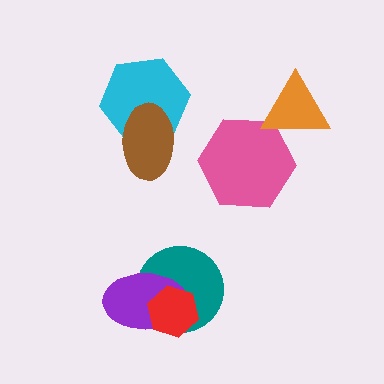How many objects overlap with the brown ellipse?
1 object overlaps with the brown ellipse.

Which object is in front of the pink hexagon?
The orange triangle is in front of the pink hexagon.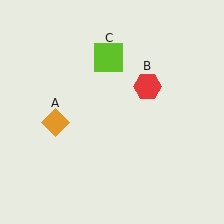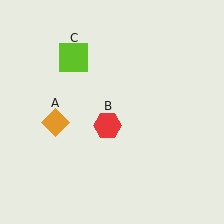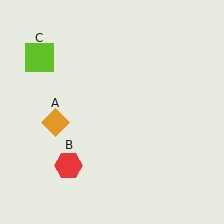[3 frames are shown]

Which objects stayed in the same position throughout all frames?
Orange diamond (object A) remained stationary.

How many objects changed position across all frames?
2 objects changed position: red hexagon (object B), lime square (object C).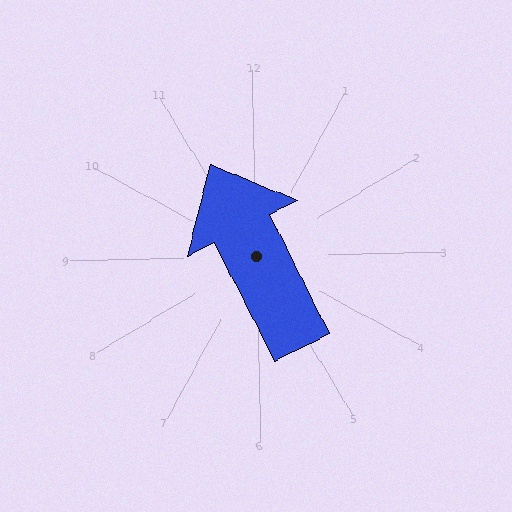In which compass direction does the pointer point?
Northwest.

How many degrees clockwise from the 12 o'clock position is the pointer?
Approximately 335 degrees.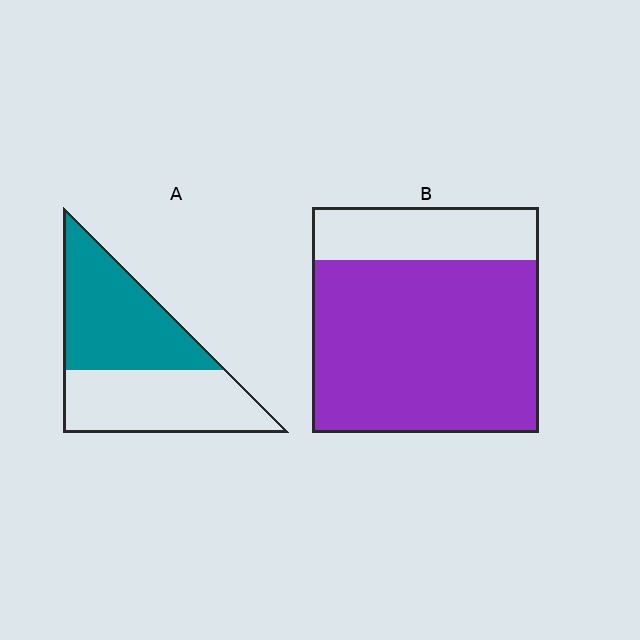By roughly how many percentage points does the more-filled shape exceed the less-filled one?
By roughly 25 percentage points (B over A).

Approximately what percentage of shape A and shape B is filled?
A is approximately 50% and B is approximately 75%.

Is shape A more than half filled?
Roughly half.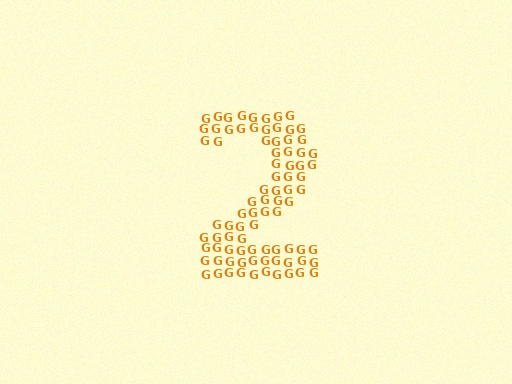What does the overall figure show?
The overall figure shows the digit 2.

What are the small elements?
The small elements are letter G's.